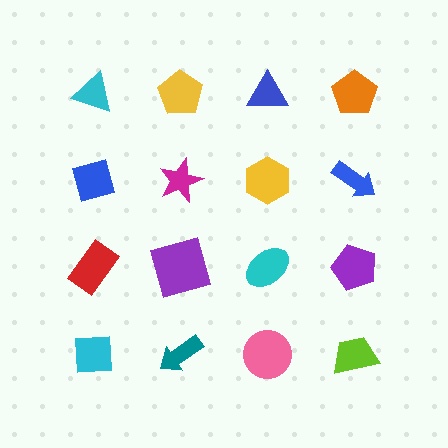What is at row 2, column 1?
A blue diamond.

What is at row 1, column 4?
An orange pentagon.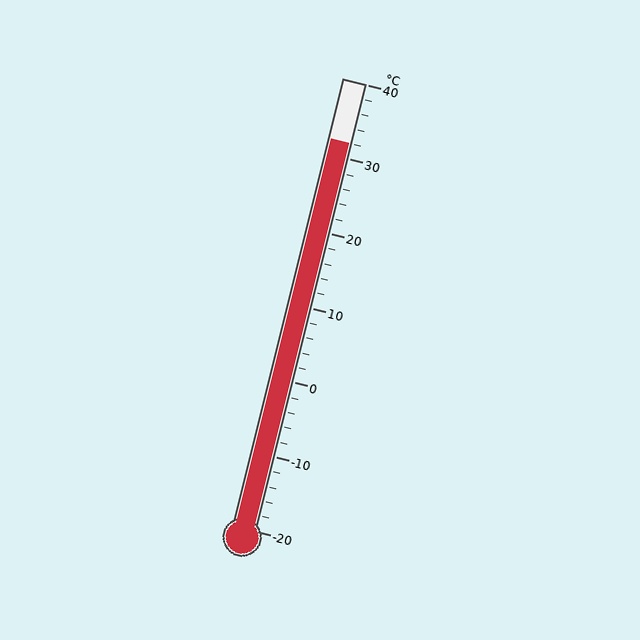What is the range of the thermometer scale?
The thermometer scale ranges from -20°C to 40°C.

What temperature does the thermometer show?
The thermometer shows approximately 32°C.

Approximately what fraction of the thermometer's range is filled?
The thermometer is filled to approximately 85% of its range.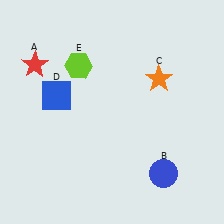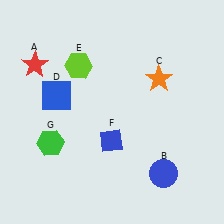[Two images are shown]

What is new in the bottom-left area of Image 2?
A green hexagon (G) was added in the bottom-left area of Image 2.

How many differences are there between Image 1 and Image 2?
There are 2 differences between the two images.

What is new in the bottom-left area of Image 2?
A blue diamond (F) was added in the bottom-left area of Image 2.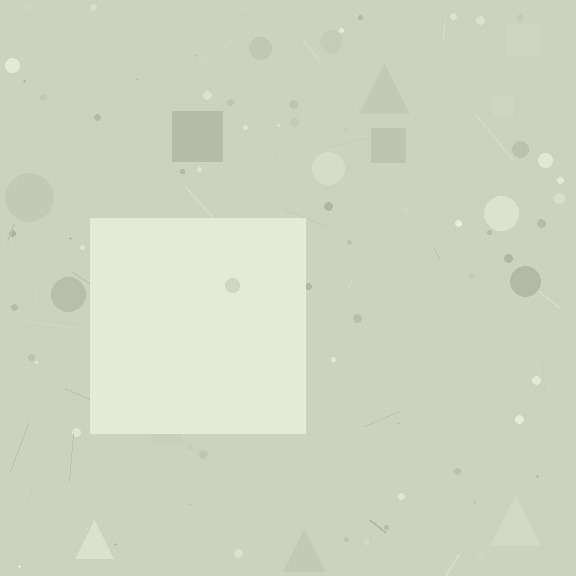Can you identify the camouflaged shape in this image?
The camouflaged shape is a square.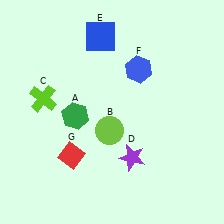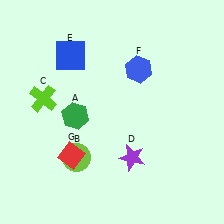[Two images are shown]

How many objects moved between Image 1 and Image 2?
2 objects moved between the two images.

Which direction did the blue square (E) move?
The blue square (E) moved left.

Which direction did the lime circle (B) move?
The lime circle (B) moved left.